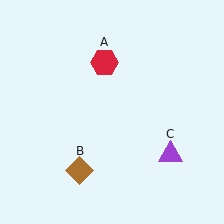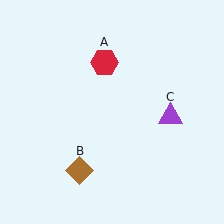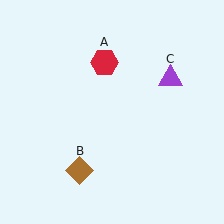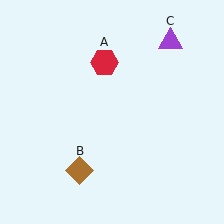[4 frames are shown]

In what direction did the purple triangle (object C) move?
The purple triangle (object C) moved up.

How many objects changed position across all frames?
1 object changed position: purple triangle (object C).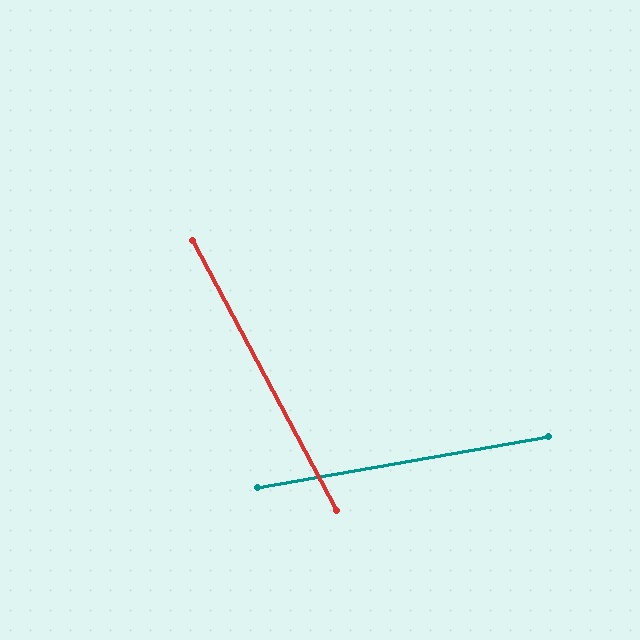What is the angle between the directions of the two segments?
Approximately 72 degrees.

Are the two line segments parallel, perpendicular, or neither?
Neither parallel nor perpendicular — they differ by about 72°.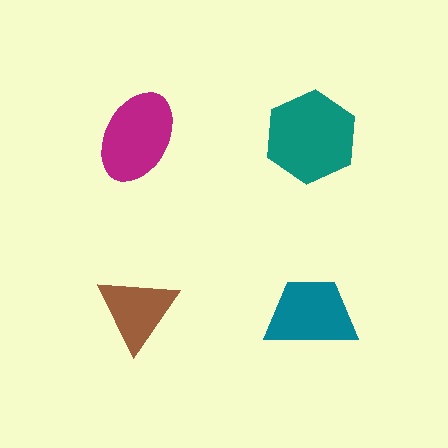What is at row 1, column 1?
A magenta ellipse.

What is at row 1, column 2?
A teal hexagon.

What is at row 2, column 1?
A brown triangle.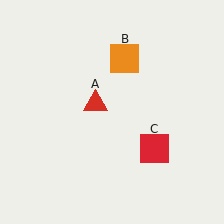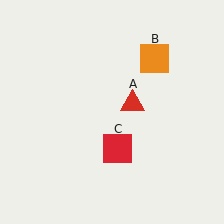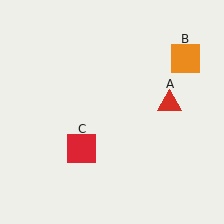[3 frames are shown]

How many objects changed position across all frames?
3 objects changed position: red triangle (object A), orange square (object B), red square (object C).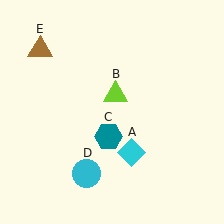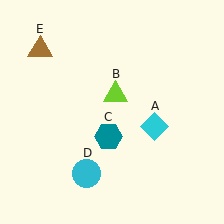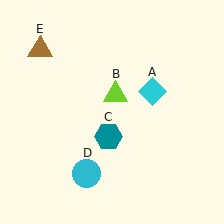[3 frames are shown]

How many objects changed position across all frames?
1 object changed position: cyan diamond (object A).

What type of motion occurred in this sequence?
The cyan diamond (object A) rotated counterclockwise around the center of the scene.